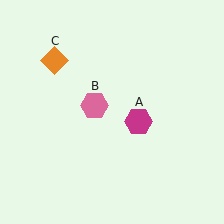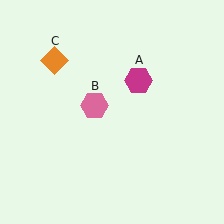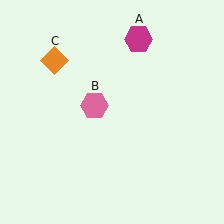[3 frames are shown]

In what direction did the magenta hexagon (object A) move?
The magenta hexagon (object A) moved up.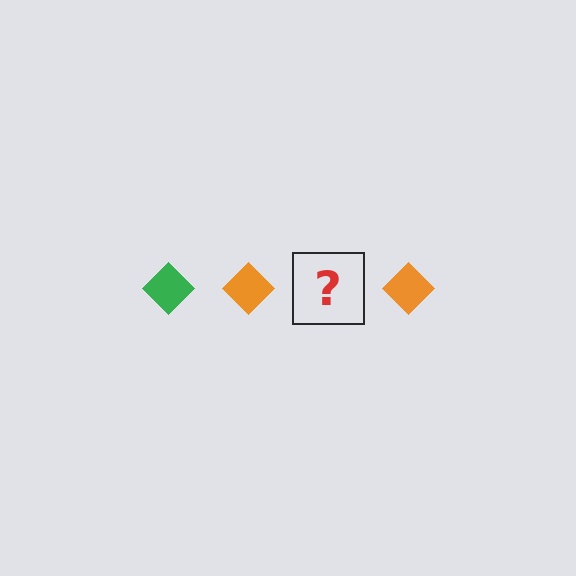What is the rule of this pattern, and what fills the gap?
The rule is that the pattern cycles through green, orange diamonds. The gap should be filled with a green diamond.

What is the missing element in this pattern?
The missing element is a green diamond.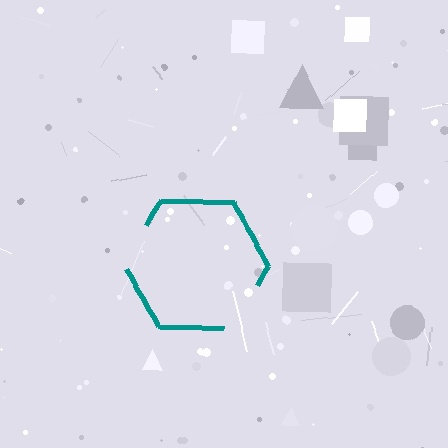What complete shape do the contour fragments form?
The contour fragments form a hexagon.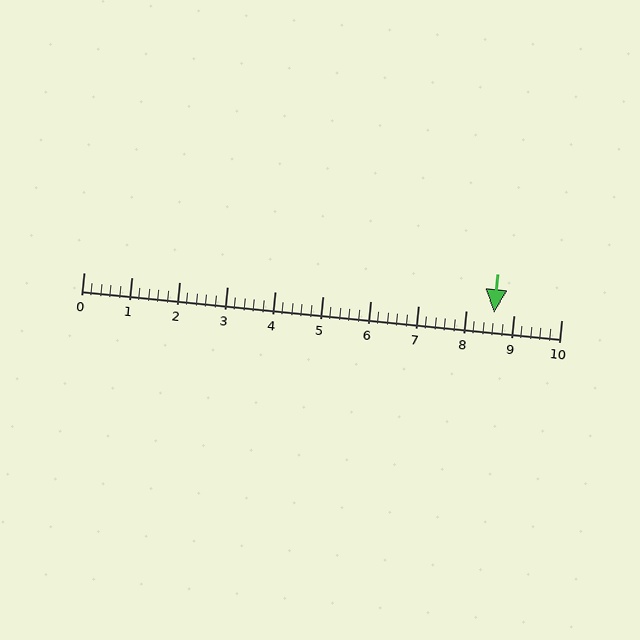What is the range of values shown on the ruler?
The ruler shows values from 0 to 10.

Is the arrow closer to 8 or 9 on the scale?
The arrow is closer to 9.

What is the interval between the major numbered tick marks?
The major tick marks are spaced 1 units apart.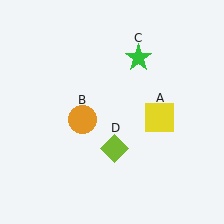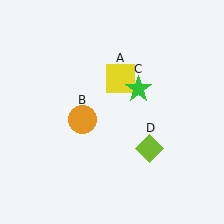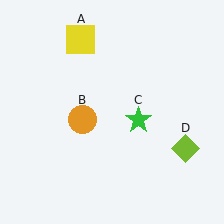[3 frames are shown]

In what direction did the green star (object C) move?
The green star (object C) moved down.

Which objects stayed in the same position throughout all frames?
Orange circle (object B) remained stationary.